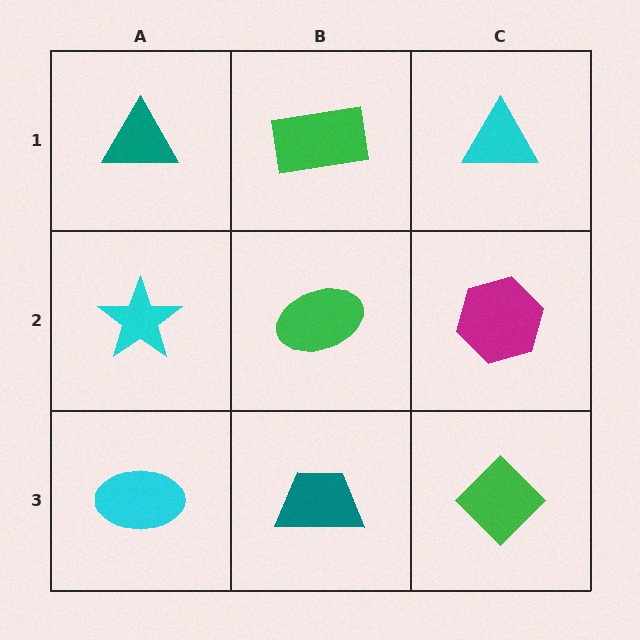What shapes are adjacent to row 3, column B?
A green ellipse (row 2, column B), a cyan ellipse (row 3, column A), a green diamond (row 3, column C).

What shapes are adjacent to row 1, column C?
A magenta hexagon (row 2, column C), a green rectangle (row 1, column B).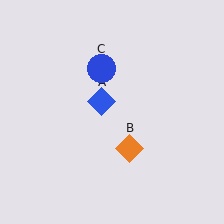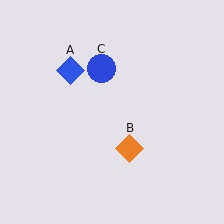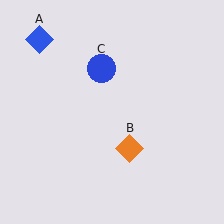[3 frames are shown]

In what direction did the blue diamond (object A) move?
The blue diamond (object A) moved up and to the left.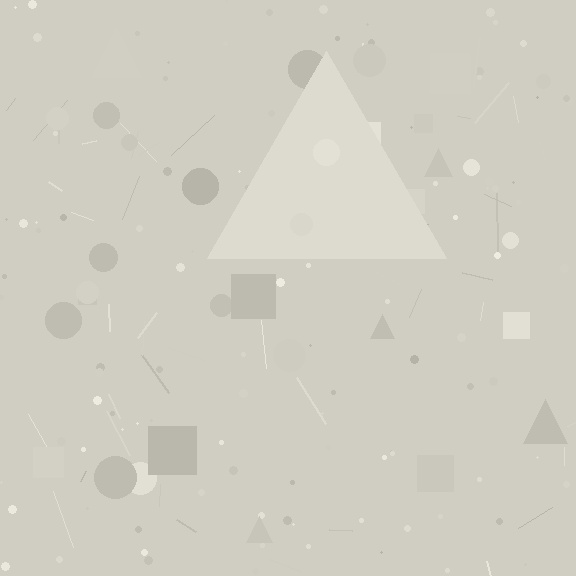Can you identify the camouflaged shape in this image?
The camouflaged shape is a triangle.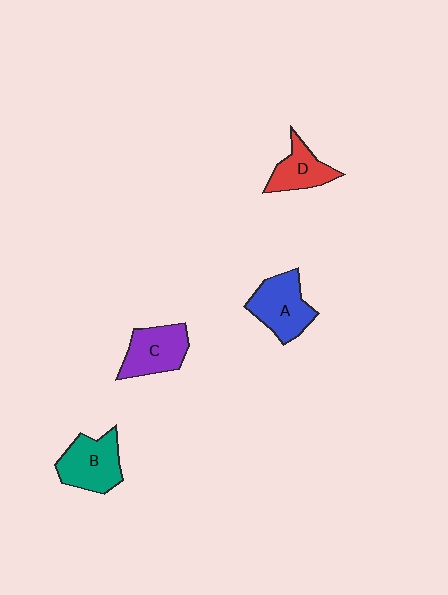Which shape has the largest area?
Shape A (blue).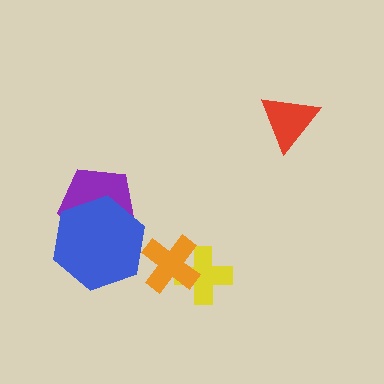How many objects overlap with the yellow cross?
1 object overlaps with the yellow cross.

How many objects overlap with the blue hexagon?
1 object overlaps with the blue hexagon.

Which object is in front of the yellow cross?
The orange cross is in front of the yellow cross.